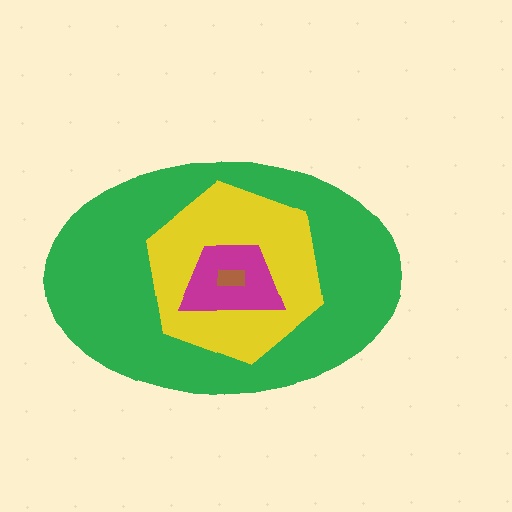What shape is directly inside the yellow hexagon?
The magenta trapezoid.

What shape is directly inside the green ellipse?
The yellow hexagon.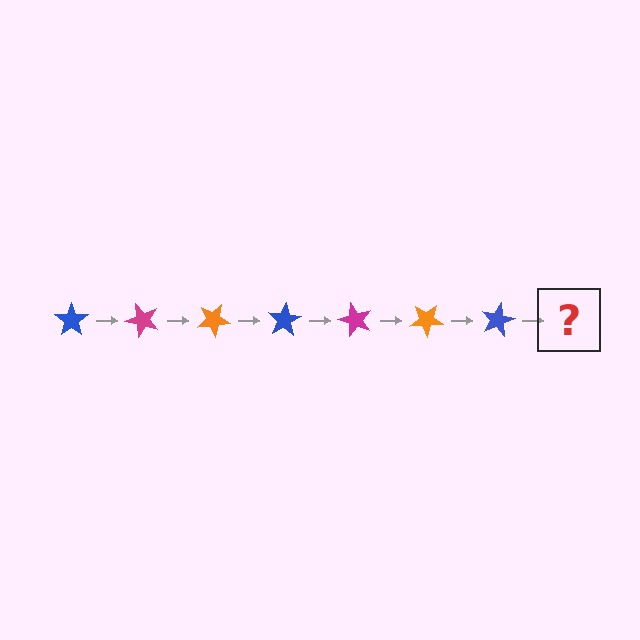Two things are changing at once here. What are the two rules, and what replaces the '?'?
The two rules are that it rotates 50 degrees each step and the color cycles through blue, magenta, and orange. The '?' should be a magenta star, rotated 350 degrees from the start.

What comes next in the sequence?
The next element should be a magenta star, rotated 350 degrees from the start.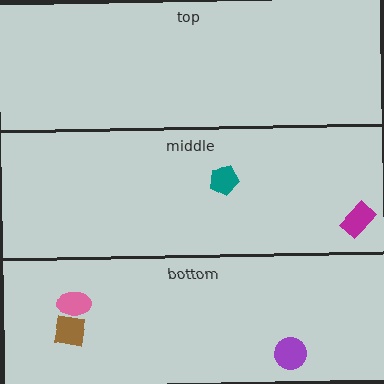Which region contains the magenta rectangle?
The middle region.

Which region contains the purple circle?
The bottom region.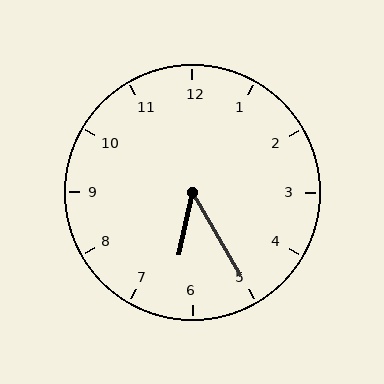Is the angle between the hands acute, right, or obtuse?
It is acute.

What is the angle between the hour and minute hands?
Approximately 42 degrees.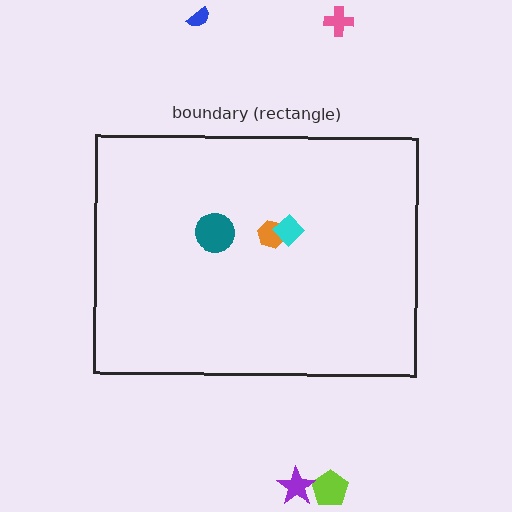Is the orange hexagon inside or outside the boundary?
Inside.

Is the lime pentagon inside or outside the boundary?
Outside.